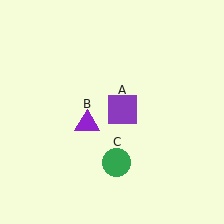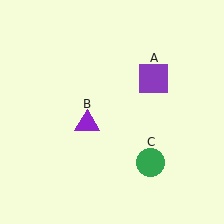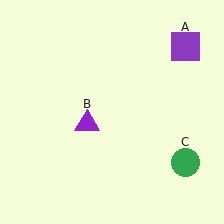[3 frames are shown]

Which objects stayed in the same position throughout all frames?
Purple triangle (object B) remained stationary.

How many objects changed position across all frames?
2 objects changed position: purple square (object A), green circle (object C).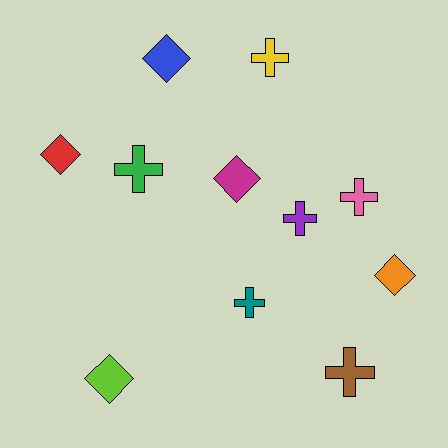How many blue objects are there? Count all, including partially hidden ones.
There is 1 blue object.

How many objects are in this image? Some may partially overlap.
There are 11 objects.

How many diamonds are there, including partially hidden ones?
There are 5 diamonds.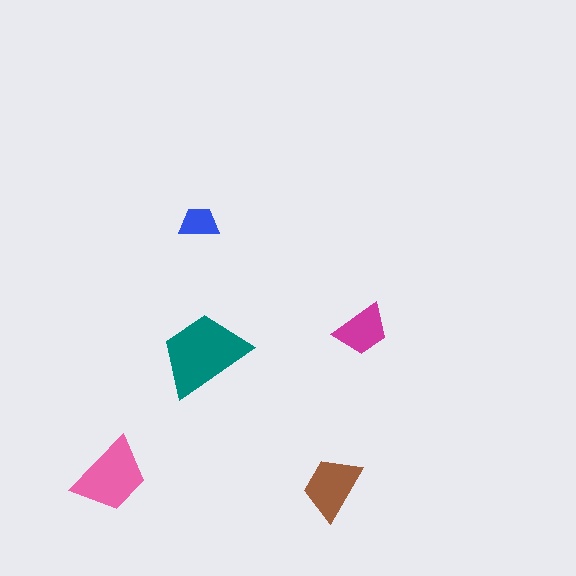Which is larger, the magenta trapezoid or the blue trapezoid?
The magenta one.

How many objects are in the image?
There are 5 objects in the image.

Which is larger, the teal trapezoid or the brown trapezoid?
The teal one.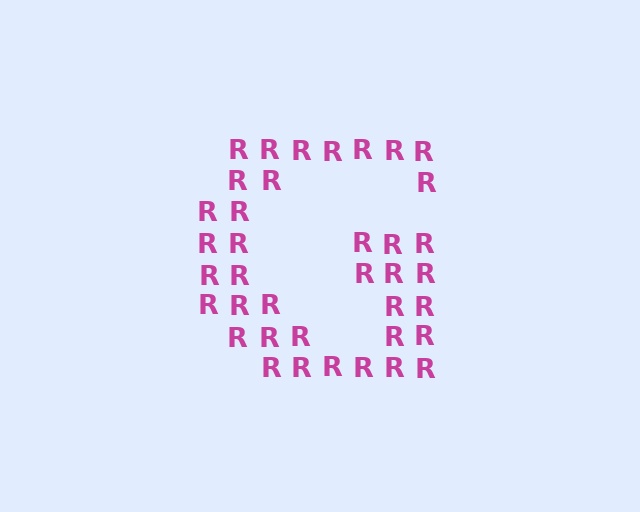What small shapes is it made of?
It is made of small letter R's.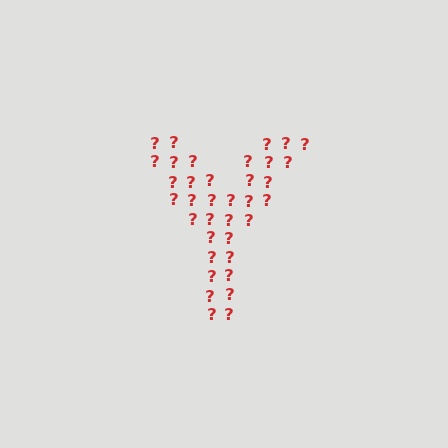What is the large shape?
The large shape is the letter Y.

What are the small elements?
The small elements are question marks.